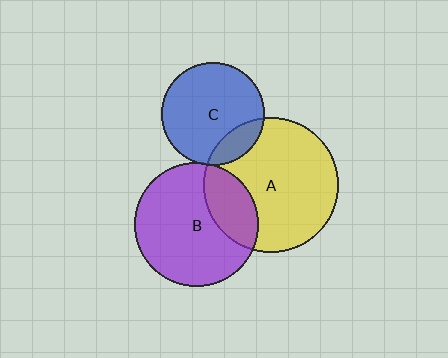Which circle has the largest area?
Circle A (yellow).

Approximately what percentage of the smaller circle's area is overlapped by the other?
Approximately 5%.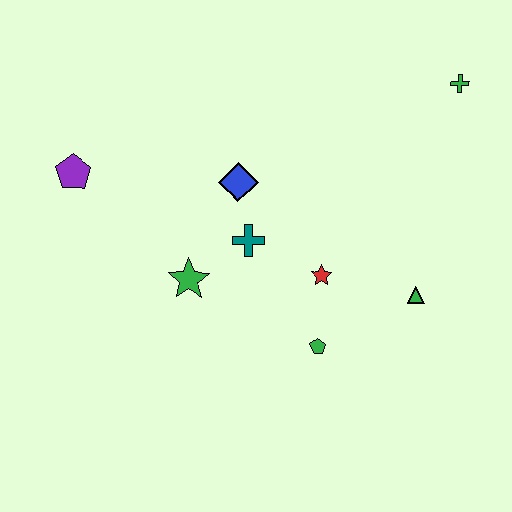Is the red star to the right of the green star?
Yes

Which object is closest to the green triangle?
The red star is closest to the green triangle.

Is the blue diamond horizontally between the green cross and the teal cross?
No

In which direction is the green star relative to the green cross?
The green star is to the left of the green cross.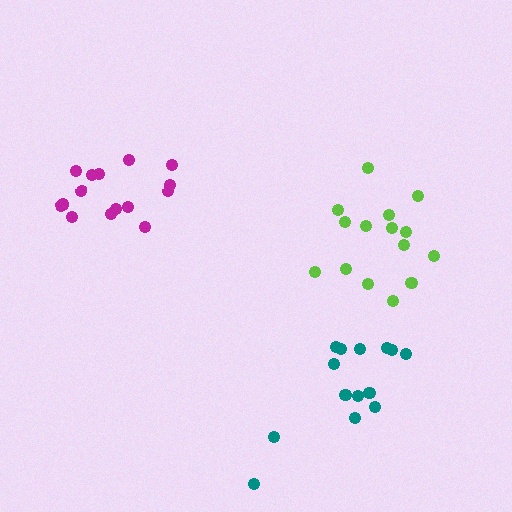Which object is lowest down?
The teal cluster is bottommost.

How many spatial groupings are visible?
There are 3 spatial groupings.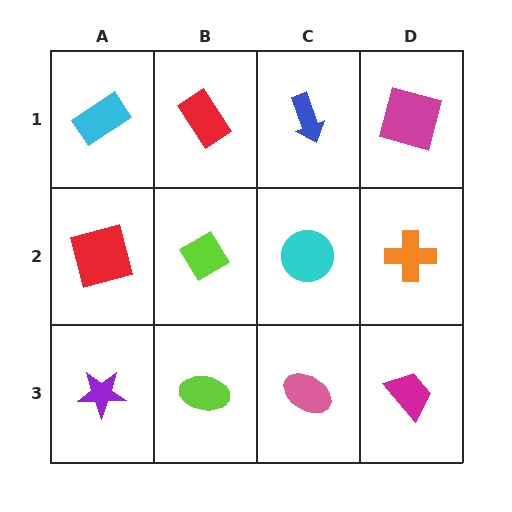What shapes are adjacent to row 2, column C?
A blue arrow (row 1, column C), a pink ellipse (row 3, column C), a lime diamond (row 2, column B), an orange cross (row 2, column D).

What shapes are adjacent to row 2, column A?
A cyan rectangle (row 1, column A), a purple star (row 3, column A), a lime diamond (row 2, column B).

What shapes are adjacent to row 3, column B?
A lime diamond (row 2, column B), a purple star (row 3, column A), a pink ellipse (row 3, column C).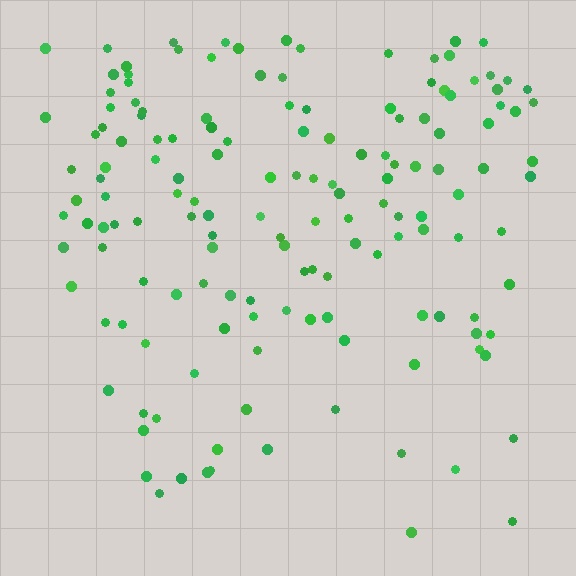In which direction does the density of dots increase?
From bottom to top, with the top side densest.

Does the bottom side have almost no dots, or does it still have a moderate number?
Still a moderate number, just noticeably fewer than the top.